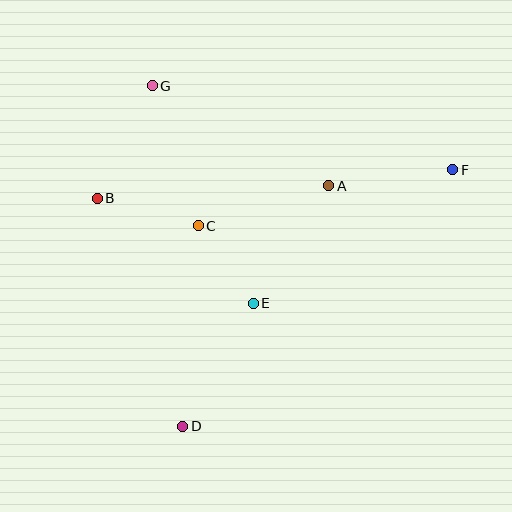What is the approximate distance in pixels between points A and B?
The distance between A and B is approximately 232 pixels.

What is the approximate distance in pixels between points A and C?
The distance between A and C is approximately 136 pixels.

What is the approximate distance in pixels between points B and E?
The distance between B and E is approximately 188 pixels.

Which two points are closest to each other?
Points C and E are closest to each other.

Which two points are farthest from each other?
Points D and F are farthest from each other.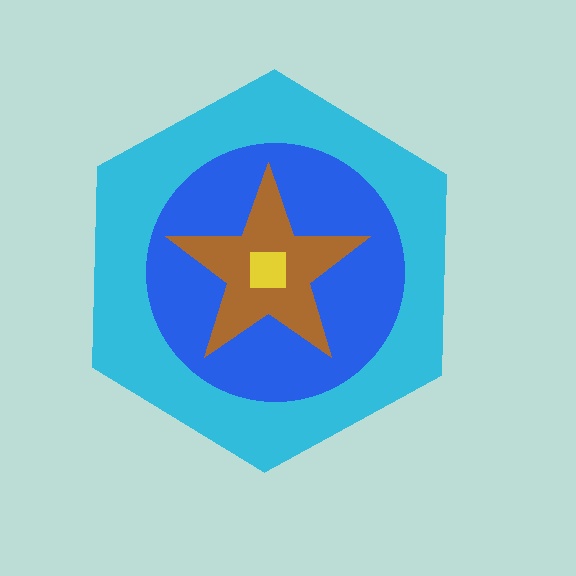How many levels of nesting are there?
4.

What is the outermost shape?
The cyan hexagon.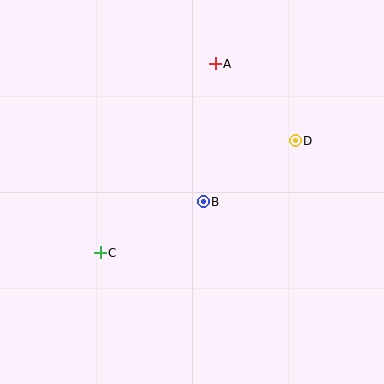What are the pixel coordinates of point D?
Point D is at (295, 141).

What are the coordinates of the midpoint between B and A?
The midpoint between B and A is at (209, 133).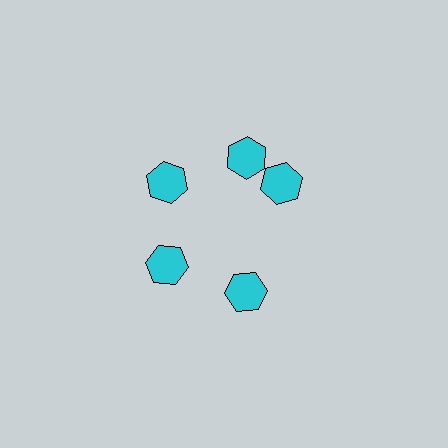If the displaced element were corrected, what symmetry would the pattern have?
It would have 5-fold rotational symmetry — the pattern would map onto itself every 72 degrees.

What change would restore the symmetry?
The symmetry would be restored by rotating it back into even spacing with its neighbors so that all 5 hexagons sit at equal angles and equal distance from the center.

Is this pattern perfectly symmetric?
No. The 5 cyan hexagons are arranged in a ring, but one element near the 3 o'clock position is rotated out of alignment along the ring, breaking the 5-fold rotational symmetry.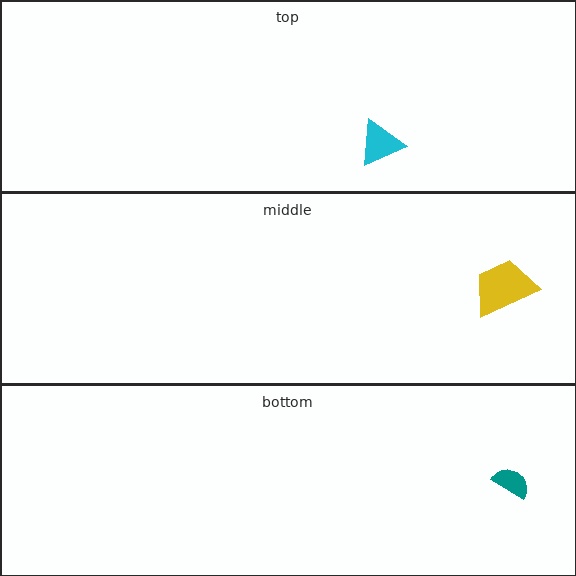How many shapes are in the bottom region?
1.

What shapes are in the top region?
The cyan triangle.